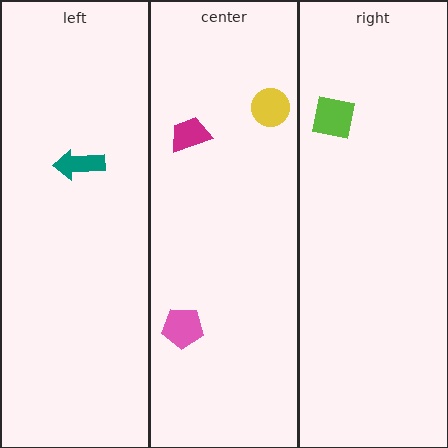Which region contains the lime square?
The right region.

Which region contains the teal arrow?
The left region.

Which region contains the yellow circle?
The center region.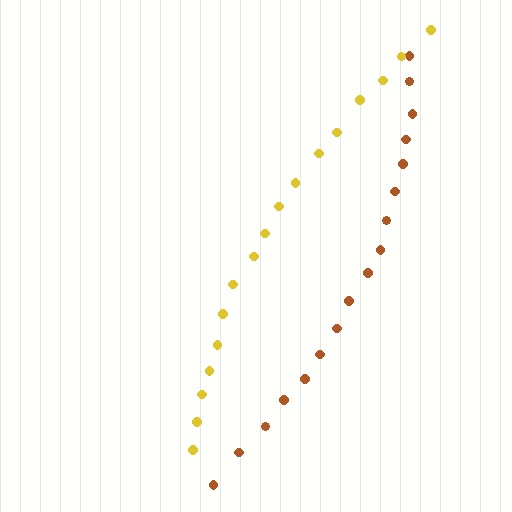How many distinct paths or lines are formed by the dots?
There are 2 distinct paths.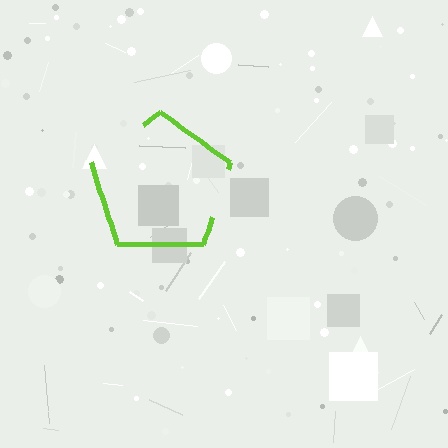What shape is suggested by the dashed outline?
The dashed outline suggests a pentagon.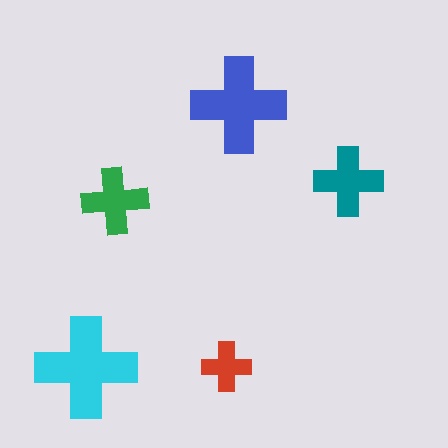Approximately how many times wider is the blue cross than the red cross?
About 2 times wider.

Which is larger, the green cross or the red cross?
The green one.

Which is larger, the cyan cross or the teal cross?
The cyan one.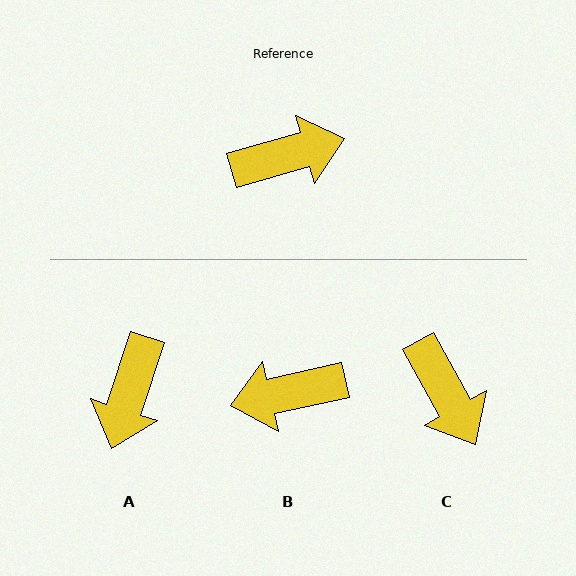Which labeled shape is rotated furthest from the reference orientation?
B, about 177 degrees away.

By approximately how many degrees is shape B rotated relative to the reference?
Approximately 177 degrees counter-clockwise.